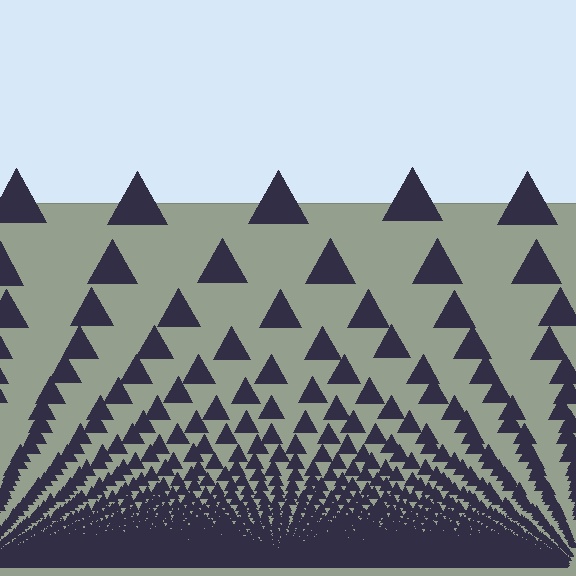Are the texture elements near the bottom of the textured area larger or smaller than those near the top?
Smaller. The gradient is inverted — elements near the bottom are smaller and denser.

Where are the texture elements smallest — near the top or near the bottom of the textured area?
Near the bottom.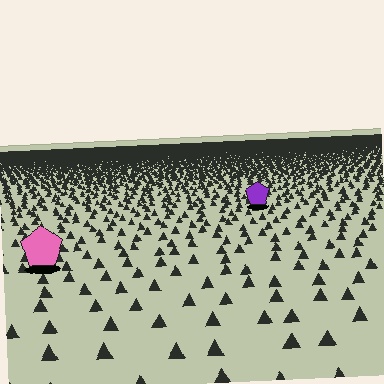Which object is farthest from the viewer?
The purple pentagon is farthest from the viewer. It appears smaller and the ground texture around it is denser.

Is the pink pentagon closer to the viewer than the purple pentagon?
Yes. The pink pentagon is closer — you can tell from the texture gradient: the ground texture is coarser near it.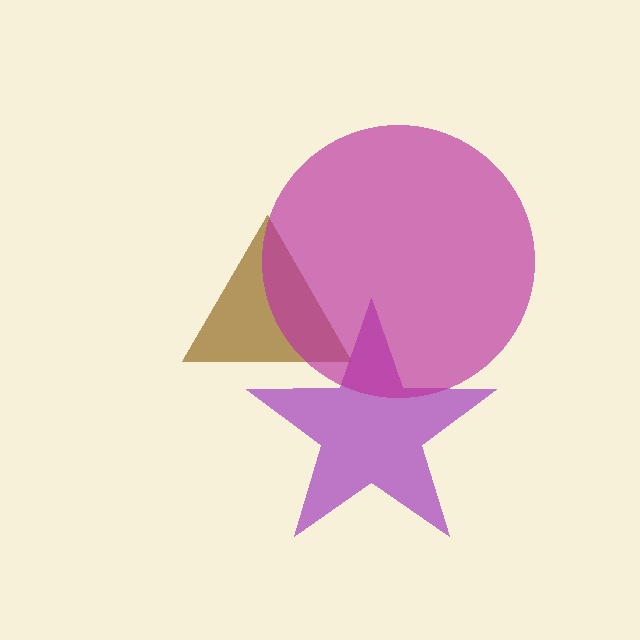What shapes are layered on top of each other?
The layered shapes are: a brown triangle, a purple star, a magenta circle.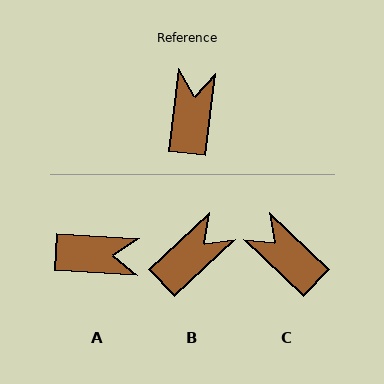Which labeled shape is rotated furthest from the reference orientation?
A, about 86 degrees away.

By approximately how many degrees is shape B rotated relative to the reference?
Approximately 40 degrees clockwise.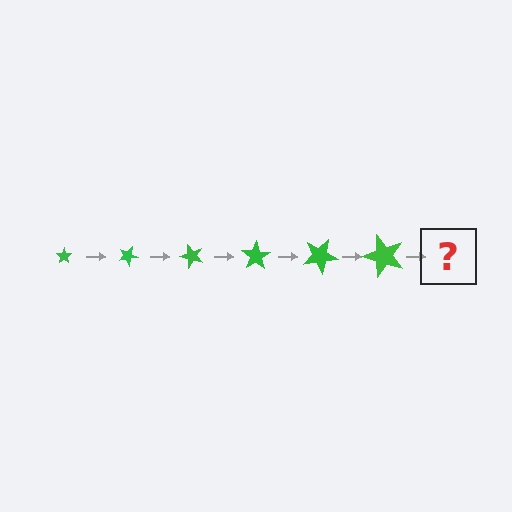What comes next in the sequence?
The next element should be a star, larger than the previous one and rotated 150 degrees from the start.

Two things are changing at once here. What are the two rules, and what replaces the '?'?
The two rules are that the star grows larger each step and it rotates 25 degrees each step. The '?' should be a star, larger than the previous one and rotated 150 degrees from the start.